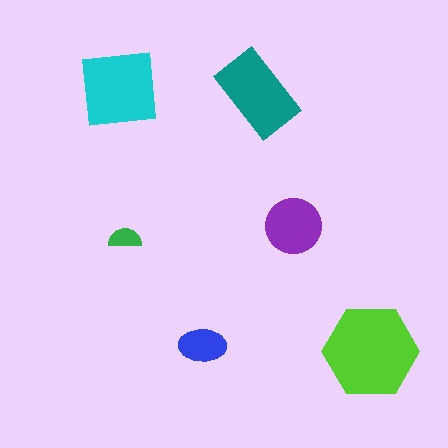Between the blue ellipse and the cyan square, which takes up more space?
The cyan square.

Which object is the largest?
The lime hexagon.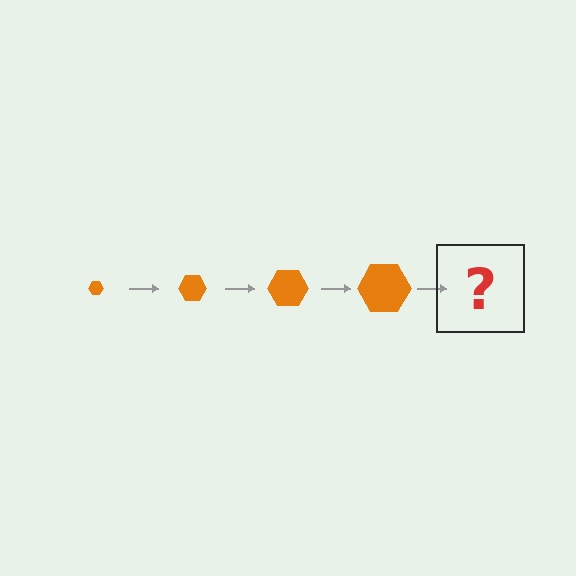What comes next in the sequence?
The next element should be an orange hexagon, larger than the previous one.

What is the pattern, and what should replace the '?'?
The pattern is that the hexagon gets progressively larger each step. The '?' should be an orange hexagon, larger than the previous one.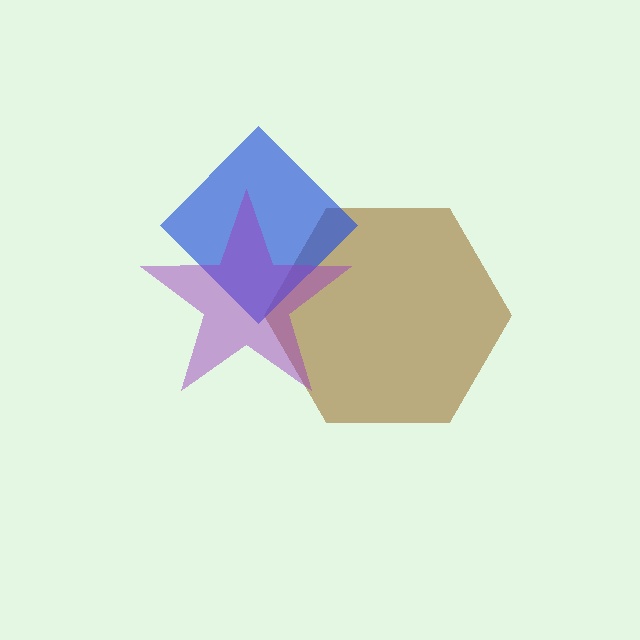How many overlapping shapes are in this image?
There are 3 overlapping shapes in the image.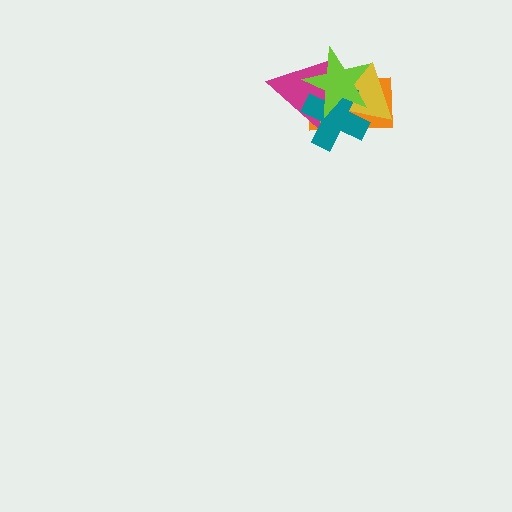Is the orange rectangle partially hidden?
Yes, it is partially covered by another shape.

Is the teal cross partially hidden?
Yes, it is partially covered by another shape.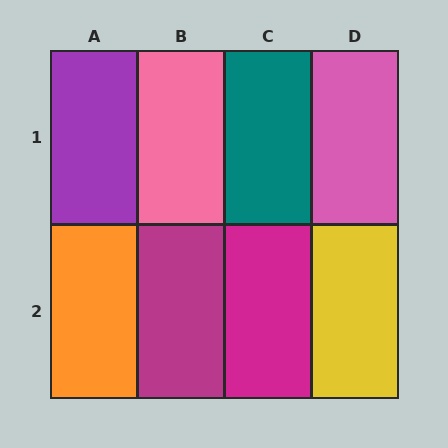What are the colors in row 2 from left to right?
Orange, magenta, magenta, yellow.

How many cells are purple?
1 cell is purple.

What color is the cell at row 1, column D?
Pink.